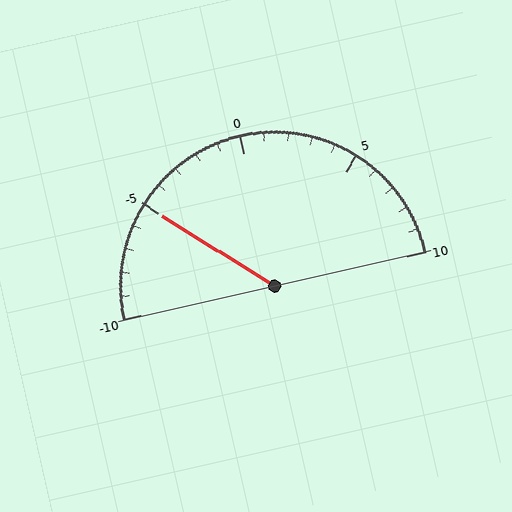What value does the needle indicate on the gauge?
The needle indicates approximately -5.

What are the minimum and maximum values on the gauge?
The gauge ranges from -10 to 10.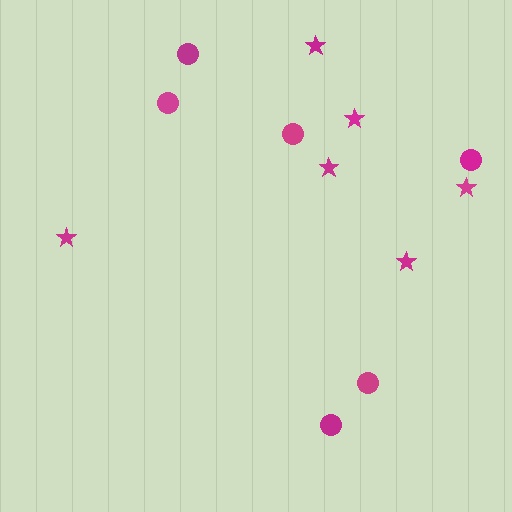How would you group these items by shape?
There are 2 groups: one group of stars (6) and one group of circles (6).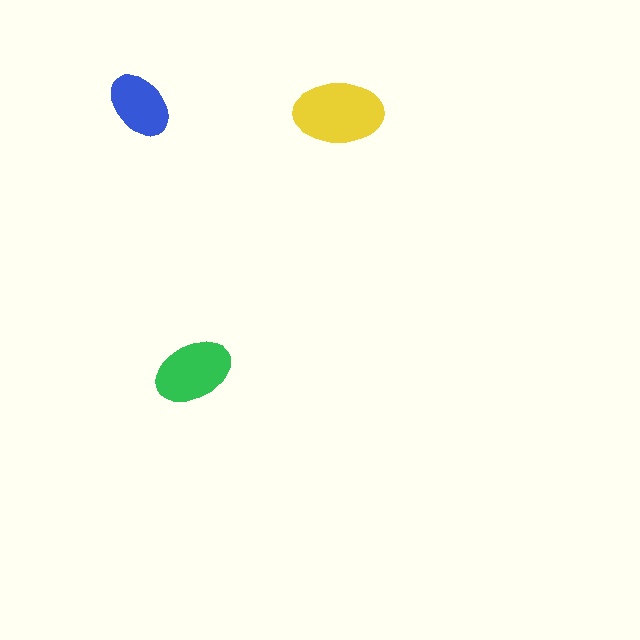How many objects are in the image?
There are 3 objects in the image.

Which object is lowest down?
The green ellipse is bottommost.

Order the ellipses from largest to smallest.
the yellow one, the green one, the blue one.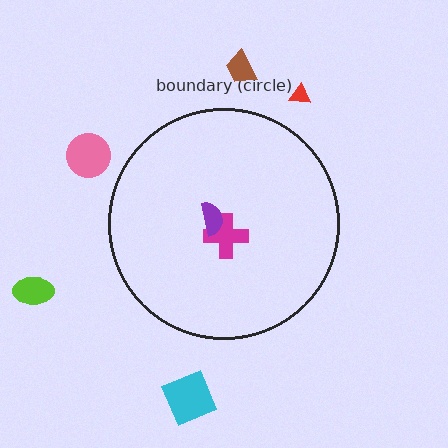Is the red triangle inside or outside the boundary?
Outside.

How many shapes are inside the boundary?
2 inside, 5 outside.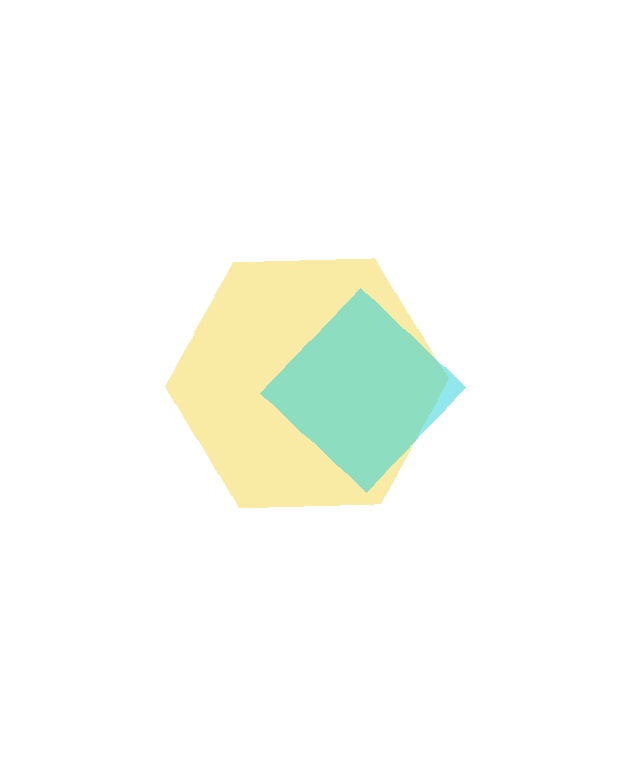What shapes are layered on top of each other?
The layered shapes are: a yellow hexagon, a cyan diamond.